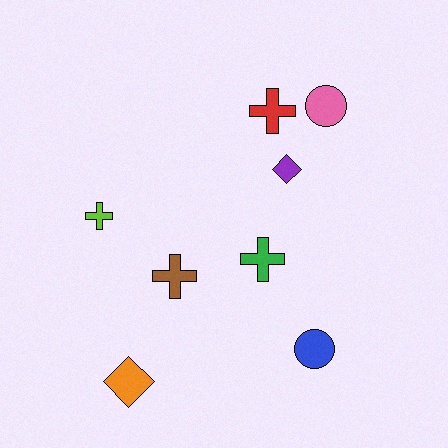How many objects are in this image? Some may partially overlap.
There are 8 objects.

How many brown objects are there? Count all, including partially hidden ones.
There is 1 brown object.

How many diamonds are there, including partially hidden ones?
There are 2 diamonds.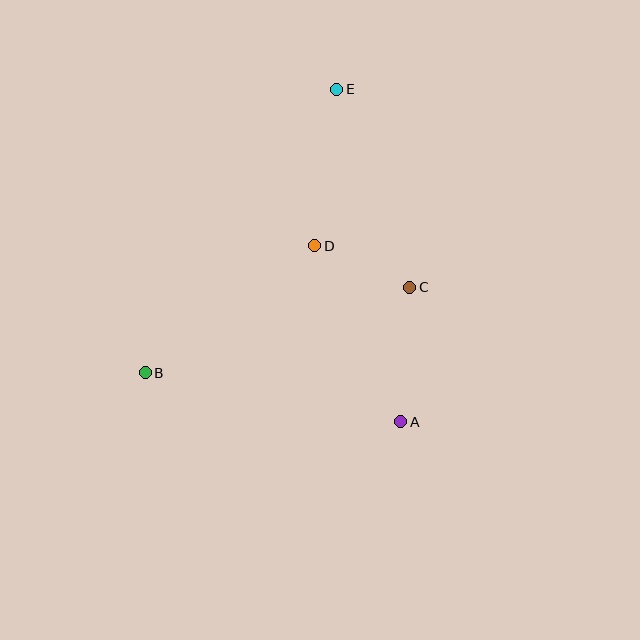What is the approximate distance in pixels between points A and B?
The distance between A and B is approximately 260 pixels.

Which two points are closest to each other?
Points C and D are closest to each other.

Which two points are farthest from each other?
Points B and E are farthest from each other.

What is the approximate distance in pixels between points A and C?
The distance between A and C is approximately 135 pixels.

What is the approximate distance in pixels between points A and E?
The distance between A and E is approximately 338 pixels.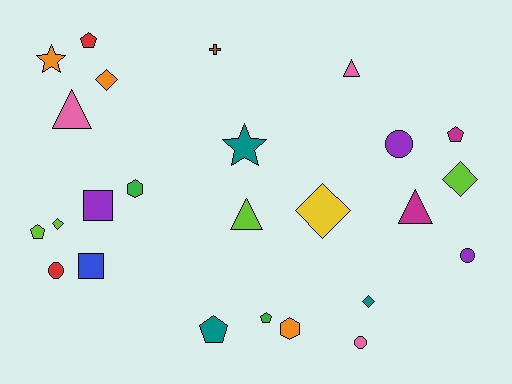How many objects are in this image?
There are 25 objects.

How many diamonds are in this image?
There are 5 diamonds.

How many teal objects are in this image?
There are 3 teal objects.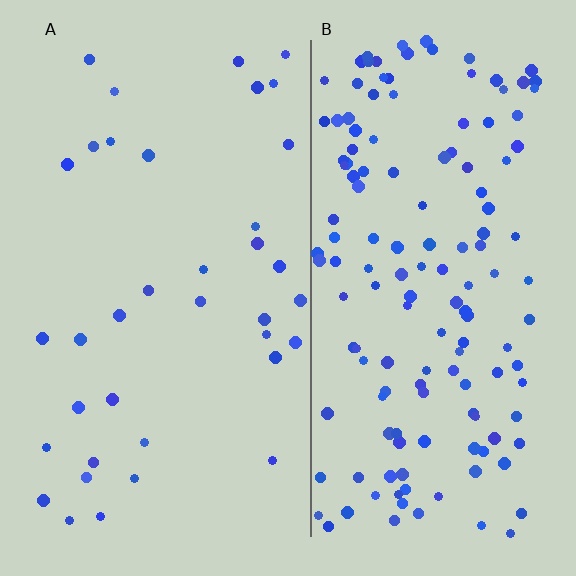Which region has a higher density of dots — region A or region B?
B (the right).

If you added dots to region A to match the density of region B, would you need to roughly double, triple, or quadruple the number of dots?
Approximately quadruple.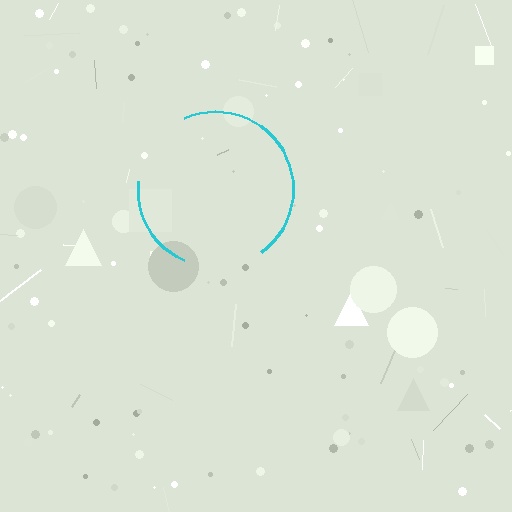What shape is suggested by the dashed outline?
The dashed outline suggests a circle.